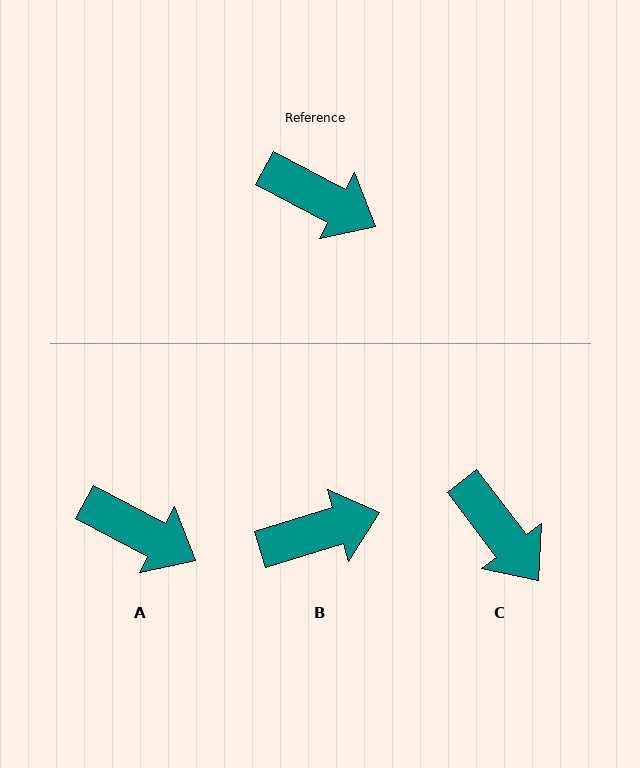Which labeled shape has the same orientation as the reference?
A.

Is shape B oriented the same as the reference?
No, it is off by about 45 degrees.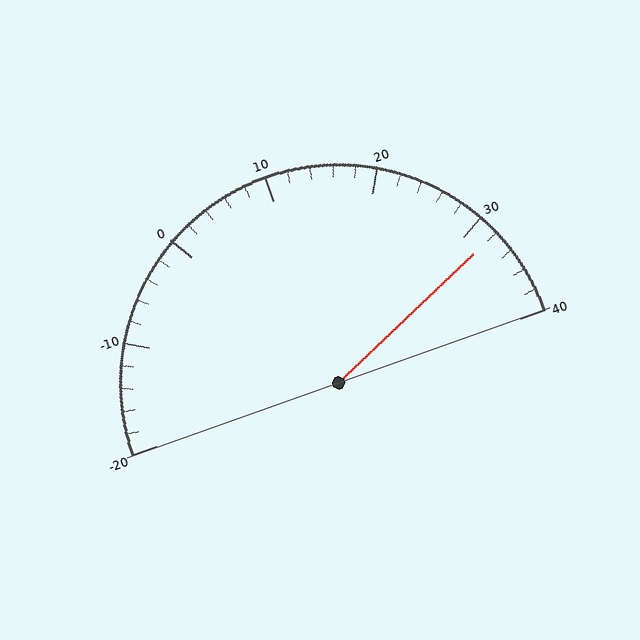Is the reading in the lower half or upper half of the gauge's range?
The reading is in the upper half of the range (-20 to 40).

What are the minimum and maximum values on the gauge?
The gauge ranges from -20 to 40.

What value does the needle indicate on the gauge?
The needle indicates approximately 32.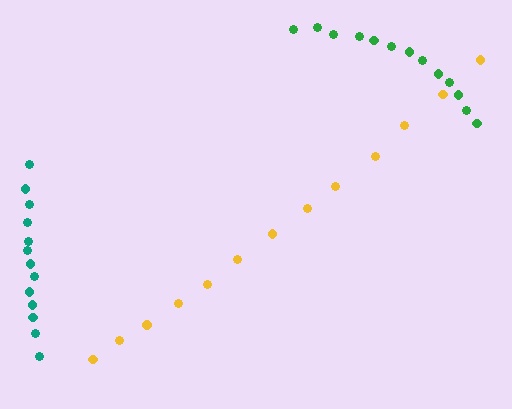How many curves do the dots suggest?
There are 3 distinct paths.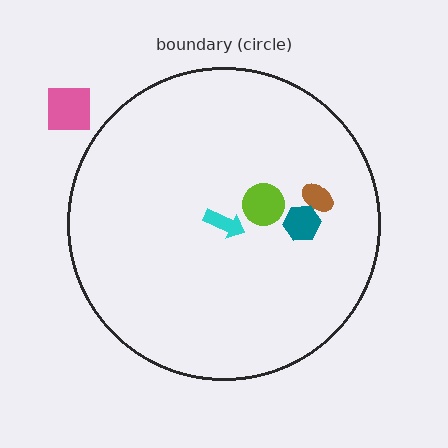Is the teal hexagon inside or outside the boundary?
Inside.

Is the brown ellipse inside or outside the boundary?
Inside.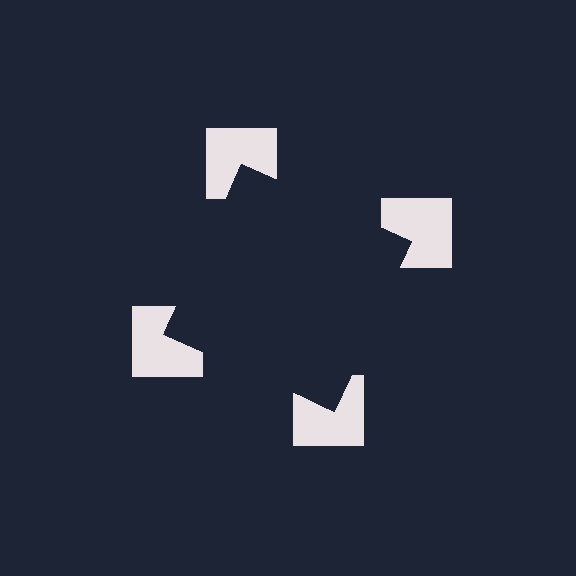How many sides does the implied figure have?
4 sides.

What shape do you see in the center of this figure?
An illusory square — its edges are inferred from the aligned wedge cuts in the notched squares, not physically drawn.